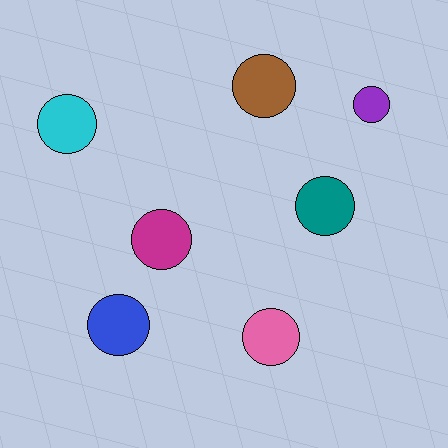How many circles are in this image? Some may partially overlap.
There are 7 circles.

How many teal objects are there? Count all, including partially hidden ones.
There is 1 teal object.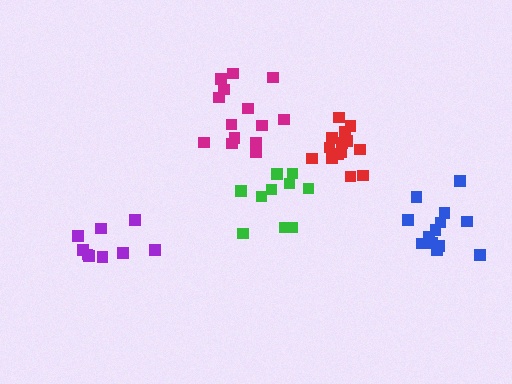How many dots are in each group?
Group 1: 13 dots, Group 2: 14 dots, Group 3: 10 dots, Group 4: 14 dots, Group 5: 9 dots (60 total).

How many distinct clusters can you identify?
There are 5 distinct clusters.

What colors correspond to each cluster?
The clusters are colored: blue, red, green, magenta, purple.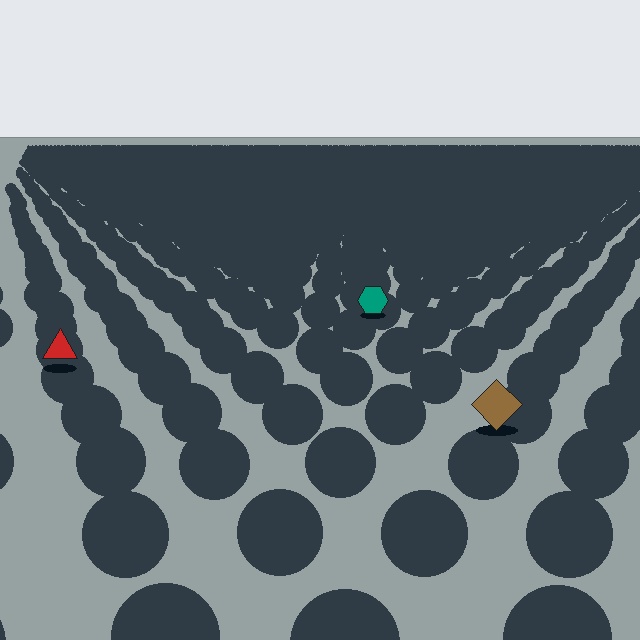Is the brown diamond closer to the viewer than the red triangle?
Yes. The brown diamond is closer — you can tell from the texture gradient: the ground texture is coarser near it.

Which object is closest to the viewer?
The brown diamond is closest. The texture marks near it are larger and more spread out.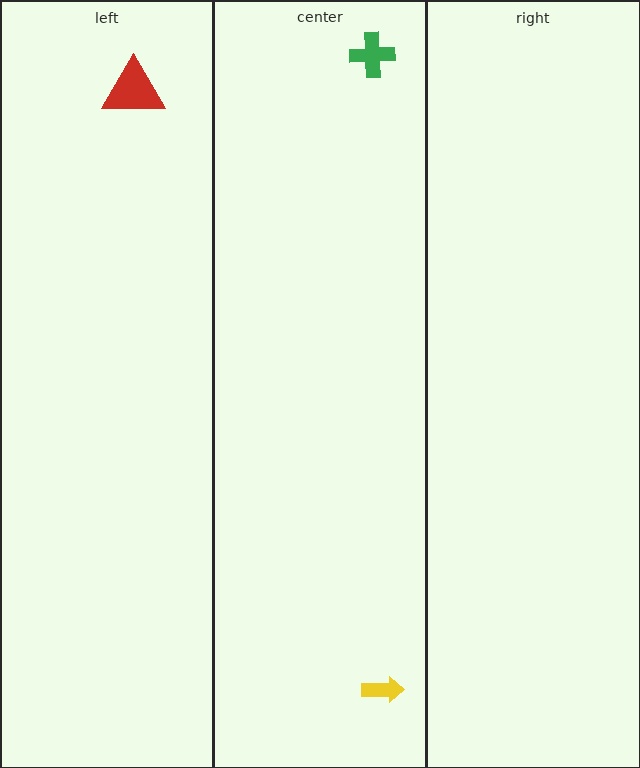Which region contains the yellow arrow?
The center region.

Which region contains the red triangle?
The left region.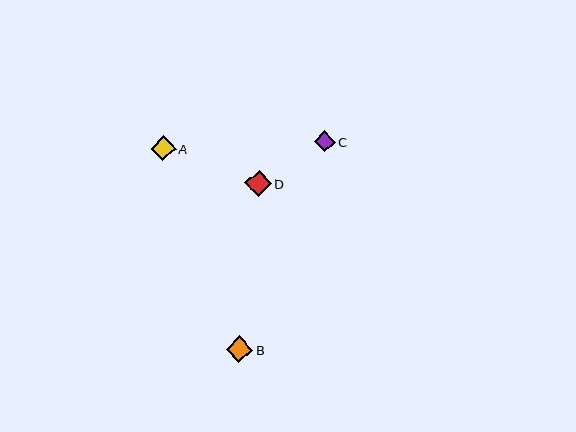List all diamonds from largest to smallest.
From largest to smallest: B, D, A, C.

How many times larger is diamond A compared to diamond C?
Diamond A is approximately 1.2 times the size of diamond C.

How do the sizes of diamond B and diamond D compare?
Diamond B and diamond D are approximately the same size.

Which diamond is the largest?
Diamond B is the largest with a size of approximately 27 pixels.